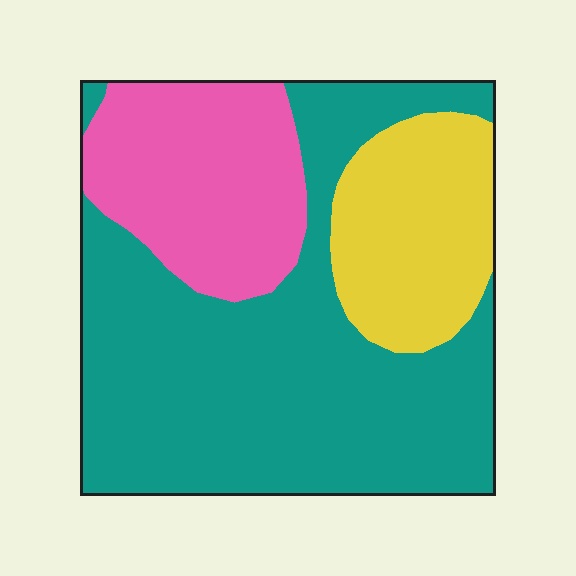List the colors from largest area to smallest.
From largest to smallest: teal, pink, yellow.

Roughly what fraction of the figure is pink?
Pink takes up less than a quarter of the figure.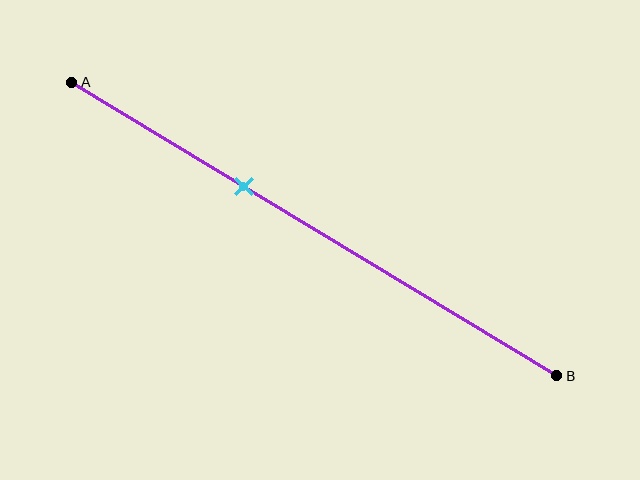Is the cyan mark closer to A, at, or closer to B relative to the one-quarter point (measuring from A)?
The cyan mark is closer to point B than the one-quarter point of segment AB.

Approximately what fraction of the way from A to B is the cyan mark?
The cyan mark is approximately 35% of the way from A to B.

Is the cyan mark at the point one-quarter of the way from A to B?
No, the mark is at about 35% from A, not at the 25% one-quarter point.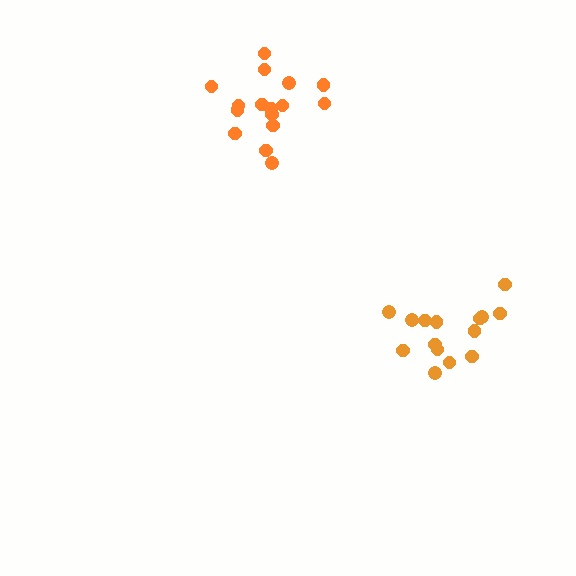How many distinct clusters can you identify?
There are 2 distinct clusters.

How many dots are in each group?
Group 1: 15 dots, Group 2: 16 dots (31 total).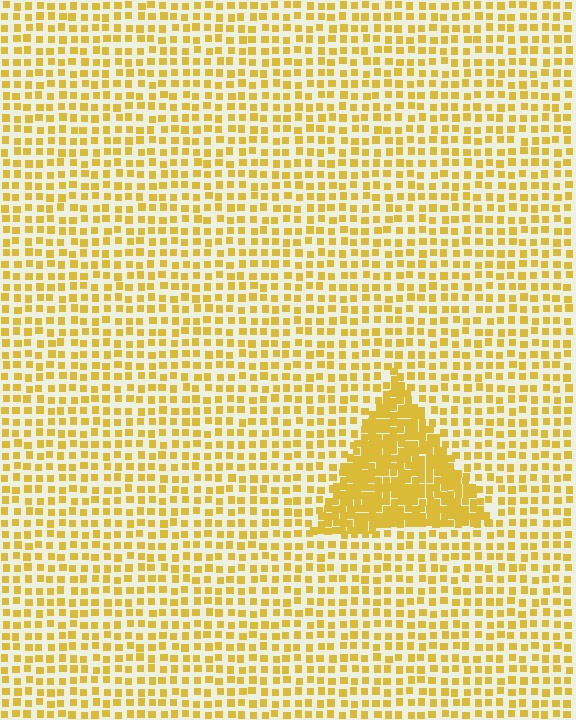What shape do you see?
I see a triangle.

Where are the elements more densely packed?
The elements are more densely packed inside the triangle boundary.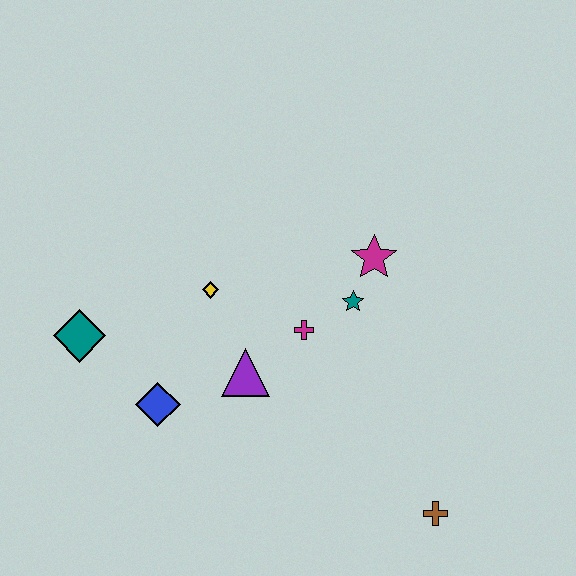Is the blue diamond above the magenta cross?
No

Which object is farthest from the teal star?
The teal diamond is farthest from the teal star.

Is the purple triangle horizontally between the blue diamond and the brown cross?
Yes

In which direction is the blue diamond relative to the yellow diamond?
The blue diamond is below the yellow diamond.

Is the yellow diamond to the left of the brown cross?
Yes